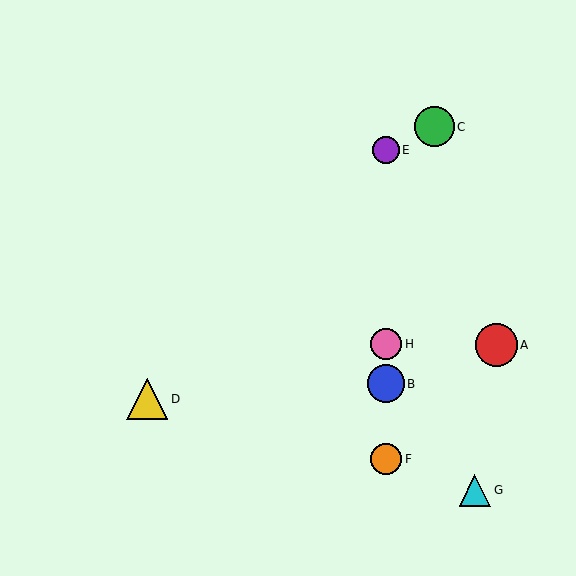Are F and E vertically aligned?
Yes, both are at x≈386.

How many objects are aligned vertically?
4 objects (B, E, F, H) are aligned vertically.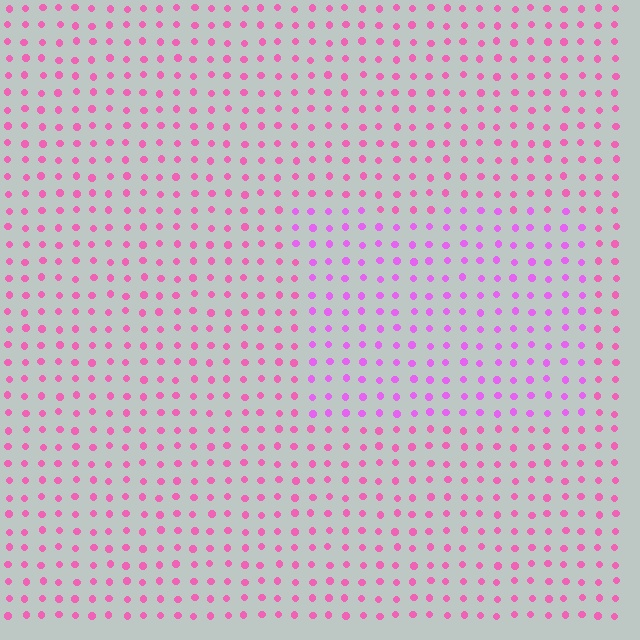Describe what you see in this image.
The image is filled with small pink elements in a uniform arrangement. A rectangle-shaped region is visible where the elements are tinted to a slightly different hue, forming a subtle color boundary.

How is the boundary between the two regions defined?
The boundary is defined purely by a slight shift in hue (about 29 degrees). Spacing, size, and orientation are identical on both sides.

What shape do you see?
I see a rectangle.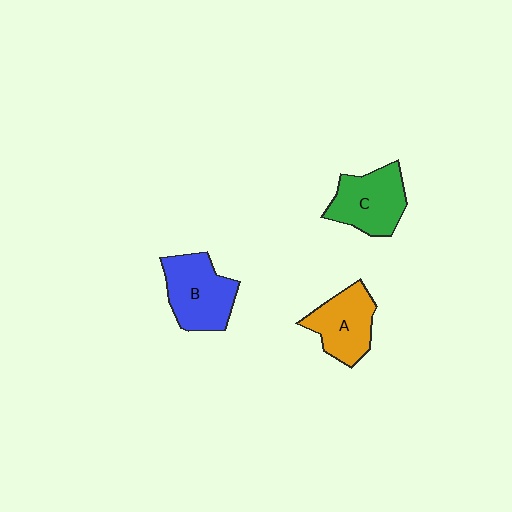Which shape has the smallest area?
Shape A (orange).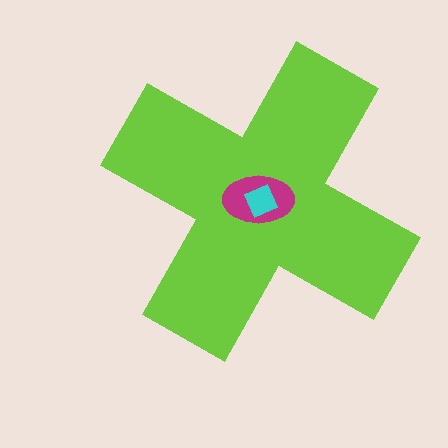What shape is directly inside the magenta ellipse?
The cyan square.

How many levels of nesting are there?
3.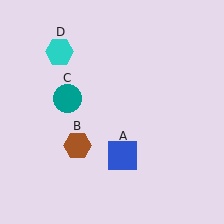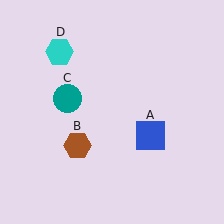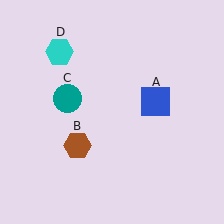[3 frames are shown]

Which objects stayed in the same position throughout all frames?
Brown hexagon (object B) and teal circle (object C) and cyan hexagon (object D) remained stationary.